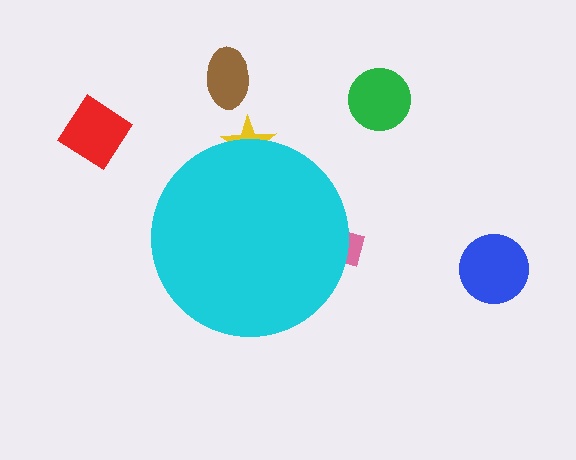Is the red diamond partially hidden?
No, the red diamond is fully visible.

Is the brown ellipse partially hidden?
No, the brown ellipse is fully visible.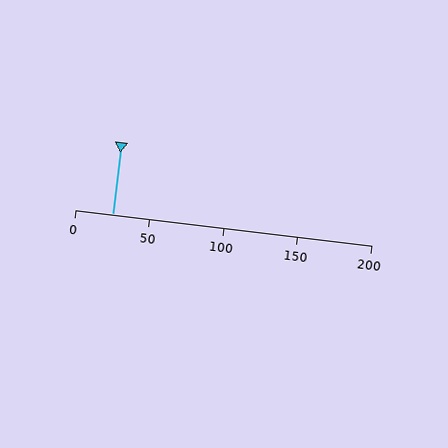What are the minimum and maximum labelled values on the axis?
The axis runs from 0 to 200.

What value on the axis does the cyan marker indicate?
The marker indicates approximately 25.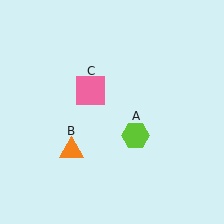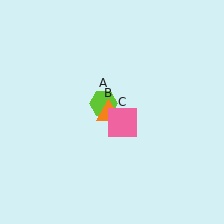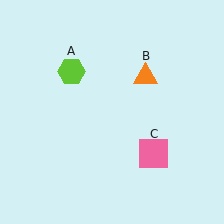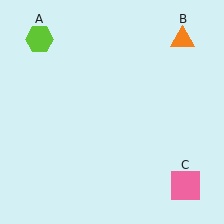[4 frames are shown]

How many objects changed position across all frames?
3 objects changed position: lime hexagon (object A), orange triangle (object B), pink square (object C).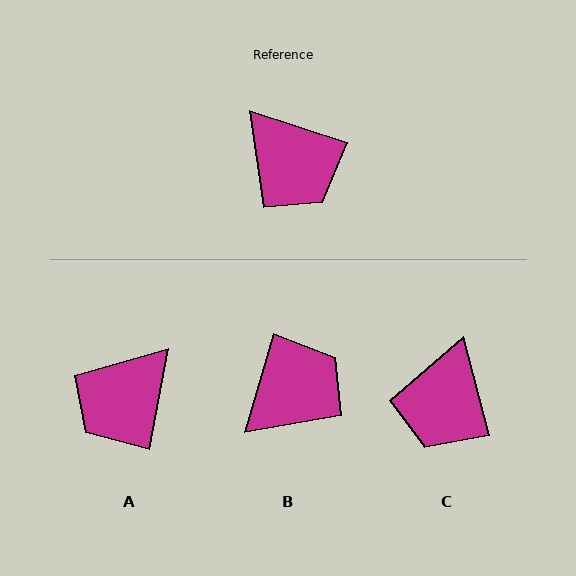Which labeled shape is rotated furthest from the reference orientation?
B, about 92 degrees away.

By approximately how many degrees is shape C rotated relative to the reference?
Approximately 57 degrees clockwise.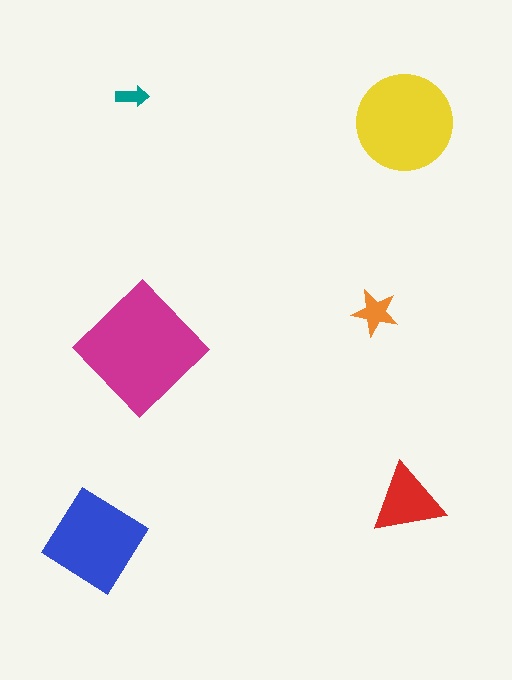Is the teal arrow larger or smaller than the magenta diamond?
Smaller.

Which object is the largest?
The magenta diamond.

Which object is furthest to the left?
The blue diamond is leftmost.